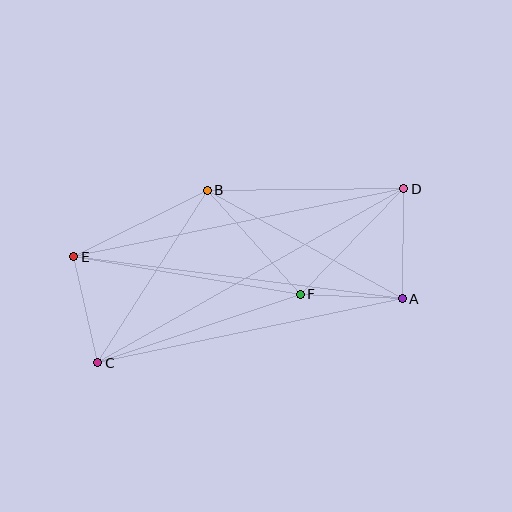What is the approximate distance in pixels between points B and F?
The distance between B and F is approximately 139 pixels.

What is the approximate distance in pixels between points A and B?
The distance between A and B is approximately 223 pixels.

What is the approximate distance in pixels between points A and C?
The distance between A and C is approximately 311 pixels.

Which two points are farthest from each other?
Points C and D are farthest from each other.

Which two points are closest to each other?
Points A and F are closest to each other.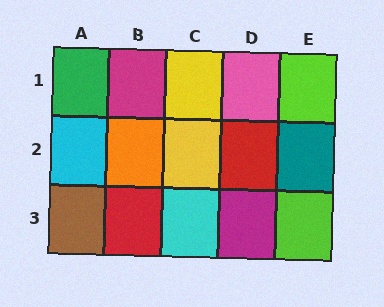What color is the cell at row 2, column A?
Cyan.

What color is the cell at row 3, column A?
Brown.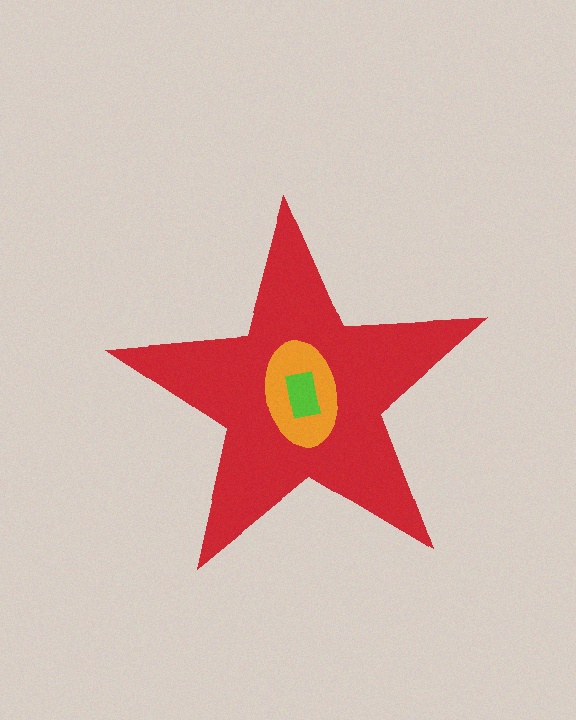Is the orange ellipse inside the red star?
Yes.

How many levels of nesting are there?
3.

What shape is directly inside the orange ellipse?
The lime rectangle.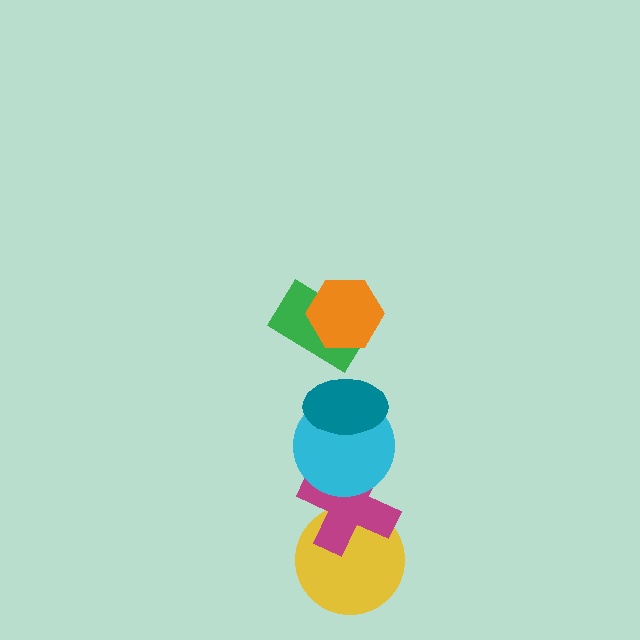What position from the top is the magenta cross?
The magenta cross is 5th from the top.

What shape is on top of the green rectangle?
The orange hexagon is on top of the green rectangle.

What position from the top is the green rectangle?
The green rectangle is 2nd from the top.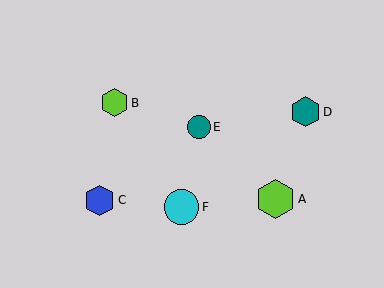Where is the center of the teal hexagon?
The center of the teal hexagon is at (305, 112).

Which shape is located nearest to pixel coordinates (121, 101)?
The lime hexagon (labeled B) at (115, 103) is nearest to that location.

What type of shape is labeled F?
Shape F is a cyan circle.